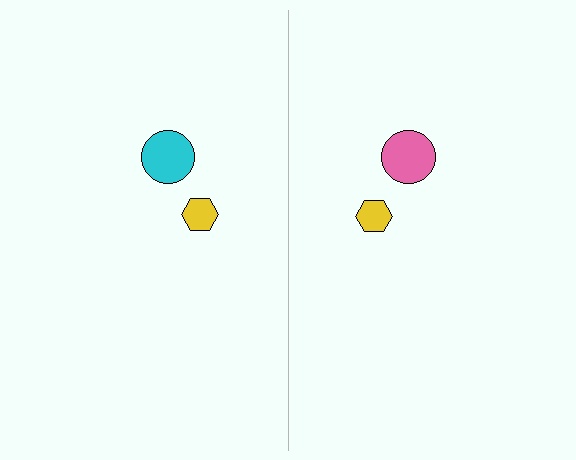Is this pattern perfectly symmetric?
No, the pattern is not perfectly symmetric. The pink circle on the right side breaks the symmetry — its mirror counterpart is cyan.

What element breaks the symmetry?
The pink circle on the right side breaks the symmetry — its mirror counterpart is cyan.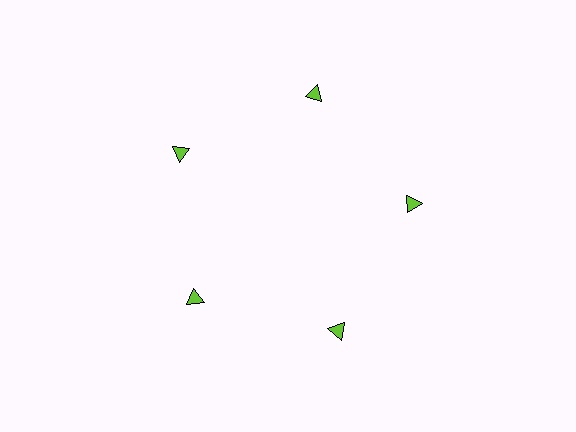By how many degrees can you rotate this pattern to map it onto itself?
The pattern maps onto itself every 72 degrees of rotation.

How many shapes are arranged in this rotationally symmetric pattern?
There are 5 shapes, arranged in 5 groups of 1.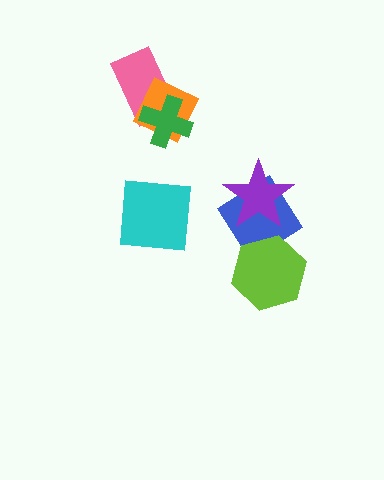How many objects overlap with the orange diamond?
2 objects overlap with the orange diamond.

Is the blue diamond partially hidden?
Yes, it is partially covered by another shape.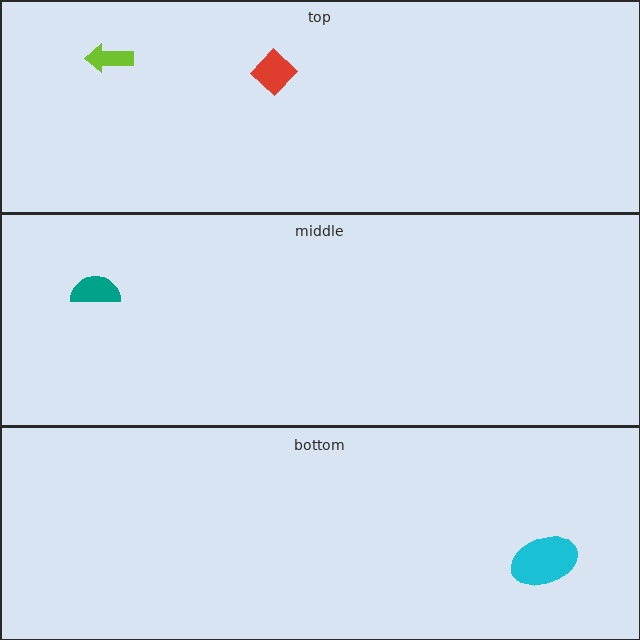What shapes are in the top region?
The lime arrow, the red diamond.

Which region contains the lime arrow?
The top region.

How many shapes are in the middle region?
1.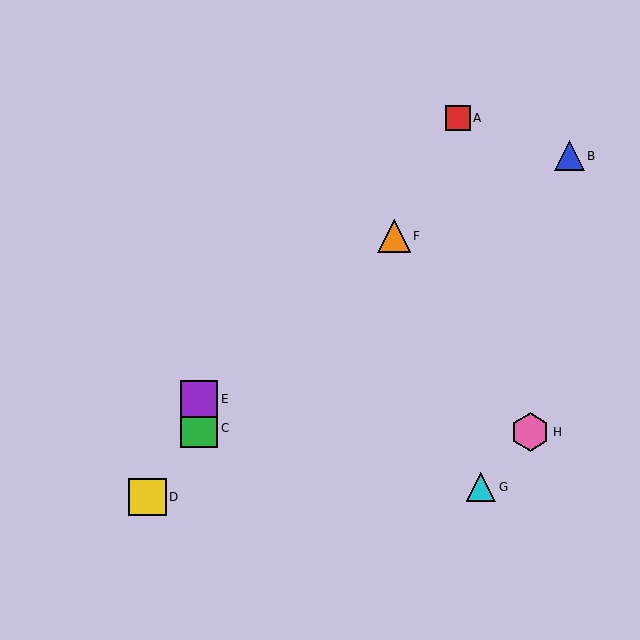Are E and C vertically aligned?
Yes, both are at x≈199.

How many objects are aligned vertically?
2 objects (C, E) are aligned vertically.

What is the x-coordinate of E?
Object E is at x≈199.